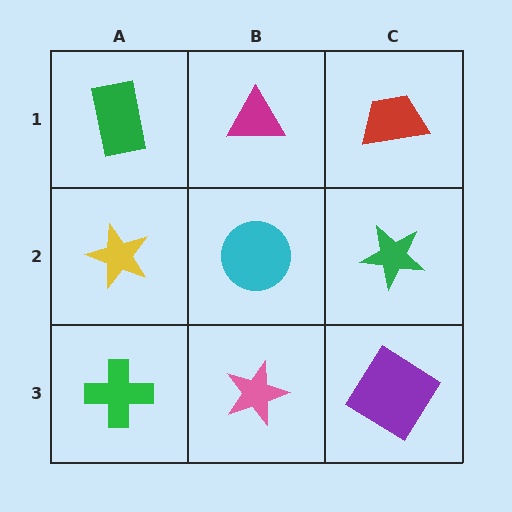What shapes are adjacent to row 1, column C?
A green star (row 2, column C), a magenta triangle (row 1, column B).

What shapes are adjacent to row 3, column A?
A yellow star (row 2, column A), a pink star (row 3, column B).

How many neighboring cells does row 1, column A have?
2.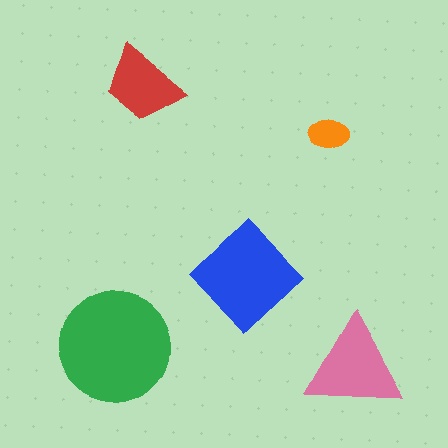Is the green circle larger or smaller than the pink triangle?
Larger.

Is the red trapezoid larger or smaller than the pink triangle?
Smaller.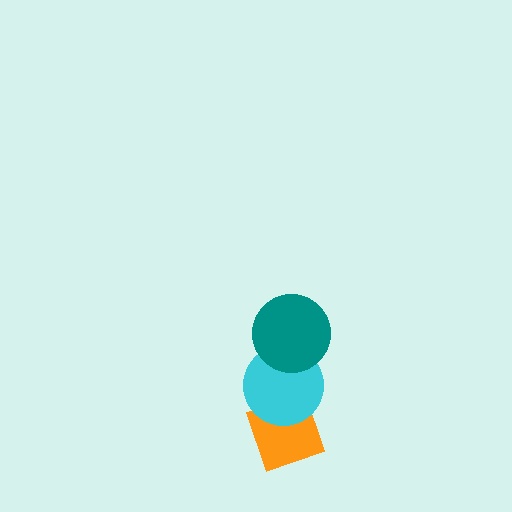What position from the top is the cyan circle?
The cyan circle is 2nd from the top.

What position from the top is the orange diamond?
The orange diamond is 3rd from the top.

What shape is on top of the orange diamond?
The cyan circle is on top of the orange diamond.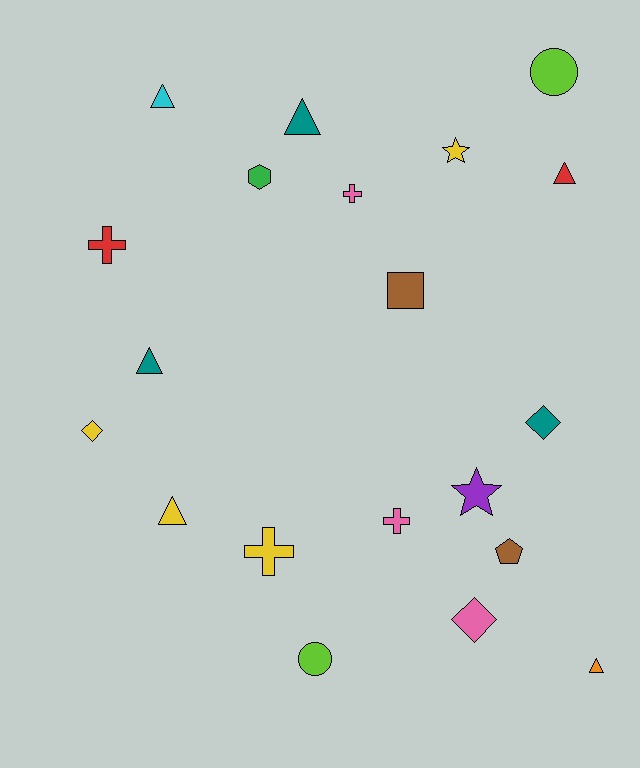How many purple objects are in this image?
There is 1 purple object.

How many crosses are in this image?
There are 4 crosses.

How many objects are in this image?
There are 20 objects.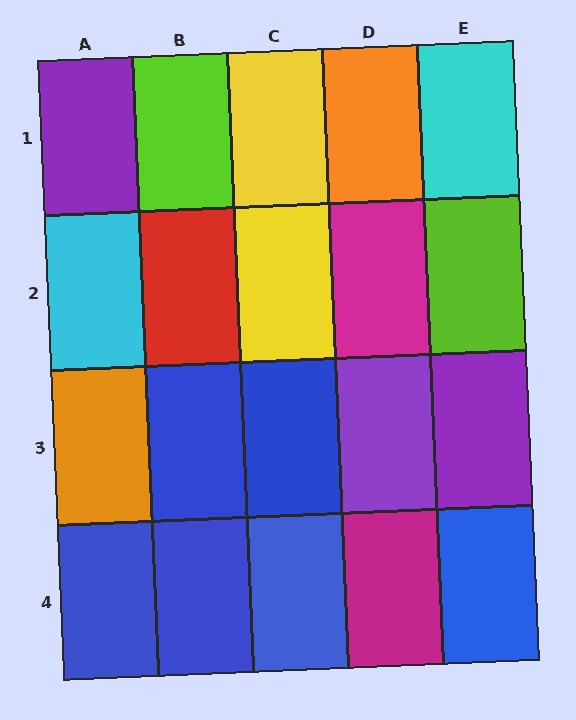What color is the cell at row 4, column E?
Blue.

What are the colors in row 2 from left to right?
Cyan, red, yellow, magenta, lime.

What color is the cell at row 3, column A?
Orange.